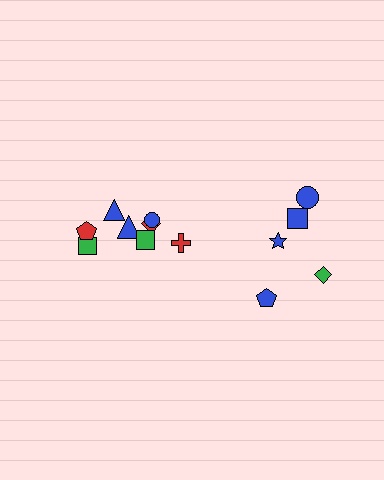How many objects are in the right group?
There are 5 objects.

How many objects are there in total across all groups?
There are 13 objects.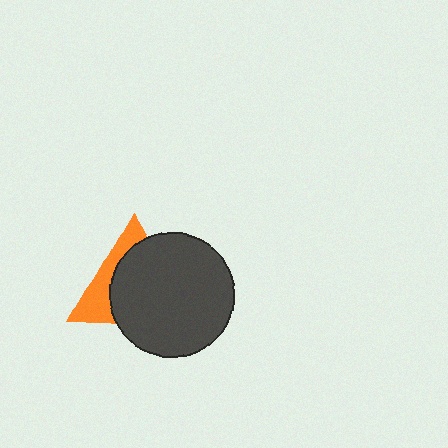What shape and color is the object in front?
The object in front is a dark gray circle.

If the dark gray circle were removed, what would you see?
You would see the complete orange triangle.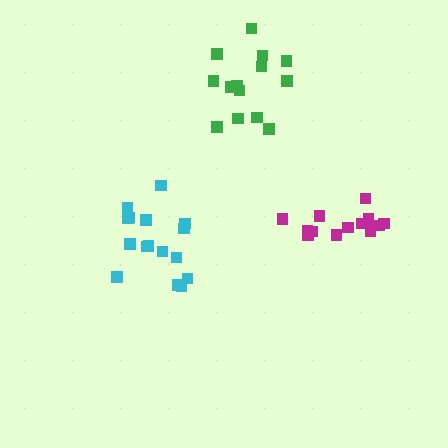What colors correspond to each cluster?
The clusters are colored: cyan, magenta, green.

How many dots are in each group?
Group 1: 16 dots, Group 2: 13 dots, Group 3: 14 dots (43 total).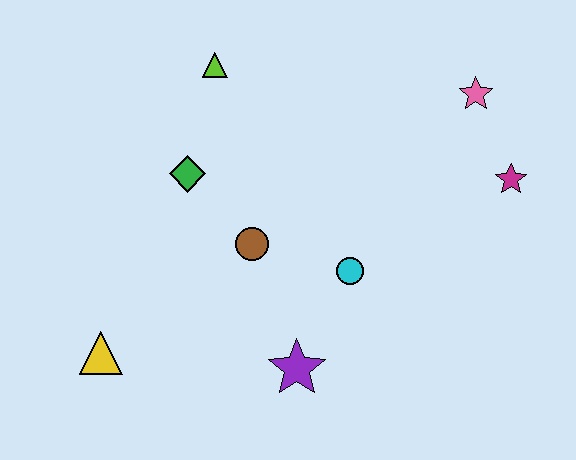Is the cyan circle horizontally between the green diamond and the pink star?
Yes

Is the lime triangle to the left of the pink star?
Yes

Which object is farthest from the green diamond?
The magenta star is farthest from the green diamond.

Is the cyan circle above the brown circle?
No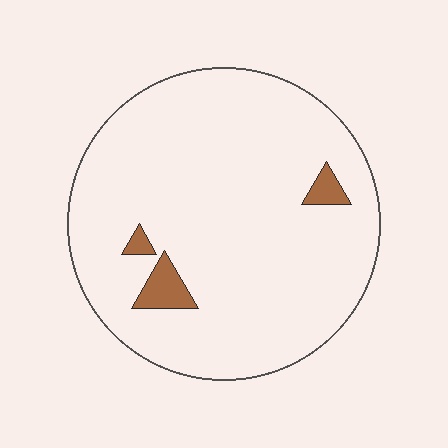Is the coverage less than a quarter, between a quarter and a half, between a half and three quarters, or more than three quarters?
Less than a quarter.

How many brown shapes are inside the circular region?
3.